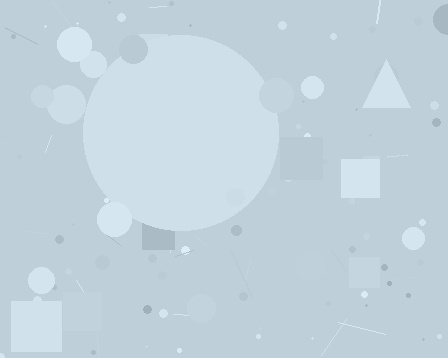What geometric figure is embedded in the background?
A circle is embedded in the background.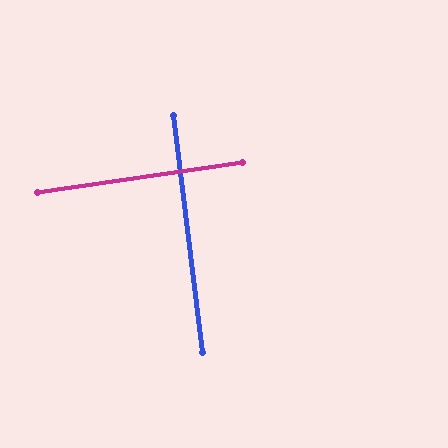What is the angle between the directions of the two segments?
Approximately 89 degrees.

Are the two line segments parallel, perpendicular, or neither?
Perpendicular — they meet at approximately 89°.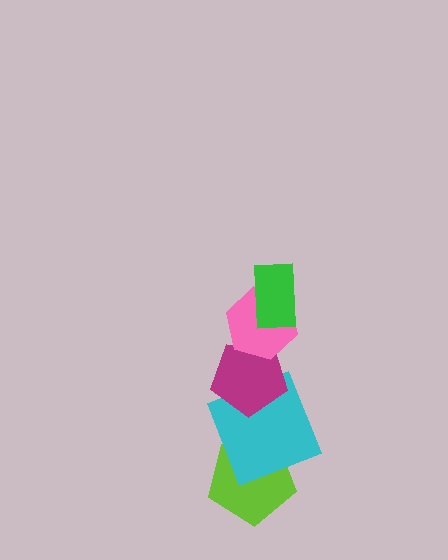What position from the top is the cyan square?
The cyan square is 4th from the top.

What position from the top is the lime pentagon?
The lime pentagon is 5th from the top.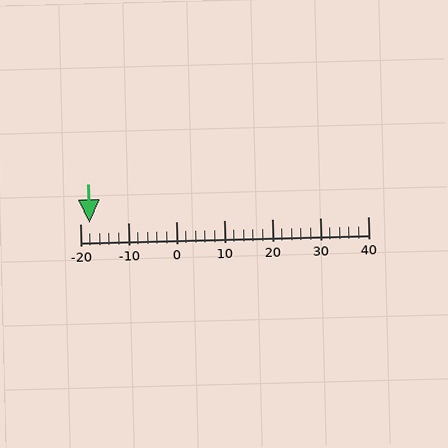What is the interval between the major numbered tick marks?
The major tick marks are spaced 10 units apart.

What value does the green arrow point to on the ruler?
The green arrow points to approximately -18.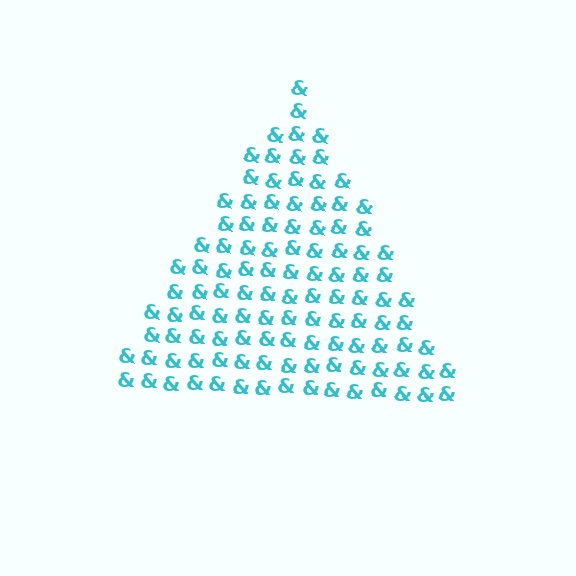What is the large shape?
The large shape is a triangle.